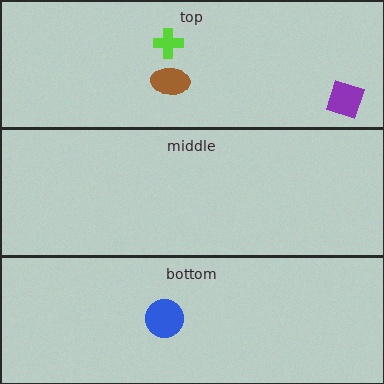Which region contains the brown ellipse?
The top region.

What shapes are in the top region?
The lime cross, the purple square, the brown ellipse.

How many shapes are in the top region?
3.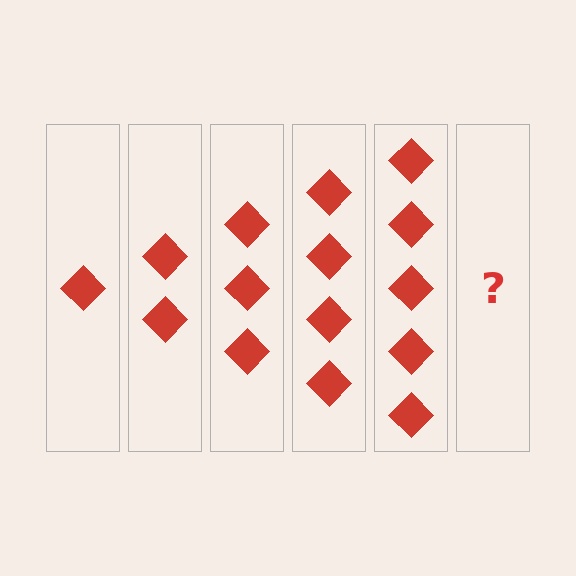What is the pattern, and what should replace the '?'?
The pattern is that each step adds one more diamond. The '?' should be 6 diamonds.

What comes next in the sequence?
The next element should be 6 diamonds.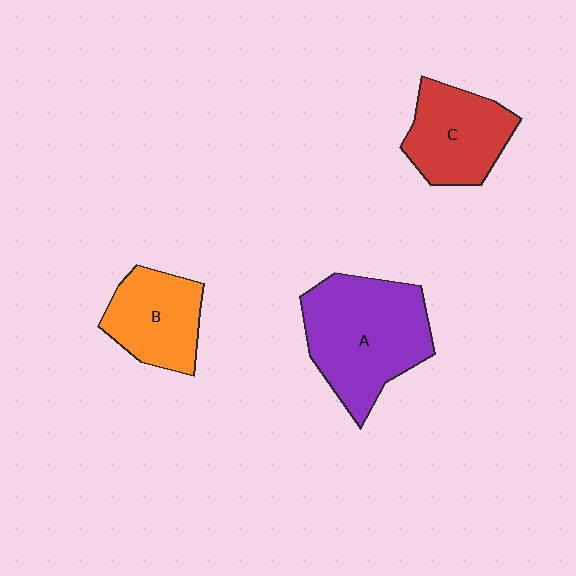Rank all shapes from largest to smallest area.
From largest to smallest: A (purple), C (red), B (orange).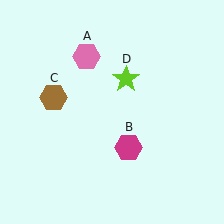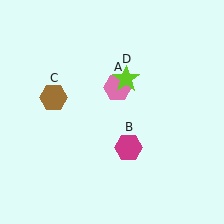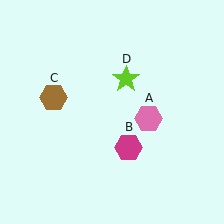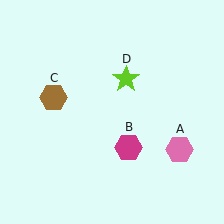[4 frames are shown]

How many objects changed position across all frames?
1 object changed position: pink hexagon (object A).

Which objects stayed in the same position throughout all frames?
Magenta hexagon (object B) and brown hexagon (object C) and lime star (object D) remained stationary.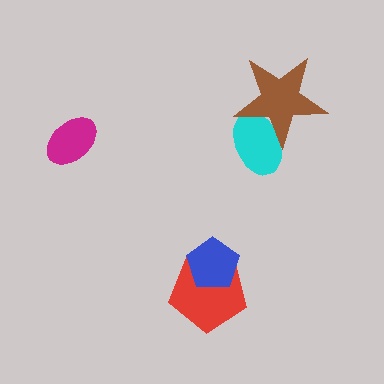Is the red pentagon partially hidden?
Yes, it is partially covered by another shape.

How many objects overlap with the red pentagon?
1 object overlaps with the red pentagon.